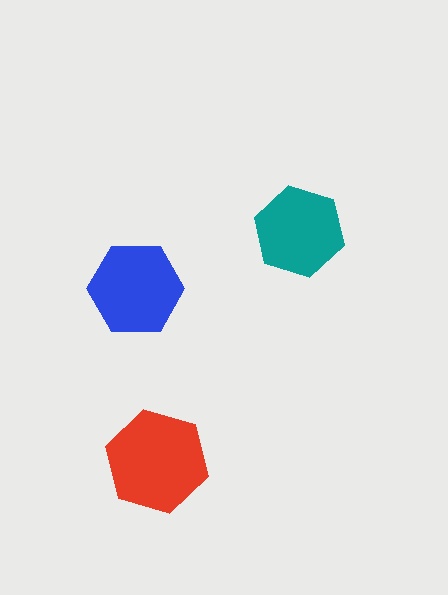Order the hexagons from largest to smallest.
the red one, the blue one, the teal one.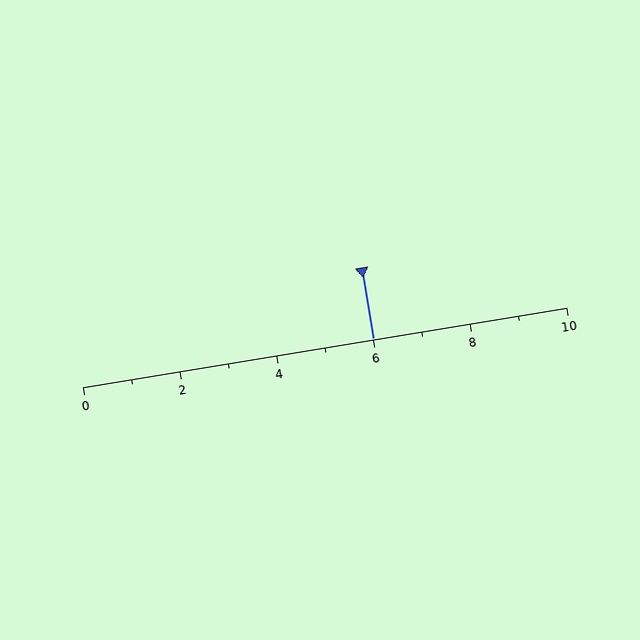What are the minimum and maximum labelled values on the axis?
The axis runs from 0 to 10.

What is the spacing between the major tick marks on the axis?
The major ticks are spaced 2 apart.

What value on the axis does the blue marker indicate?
The marker indicates approximately 6.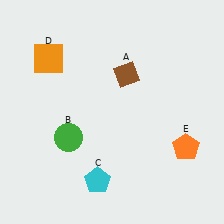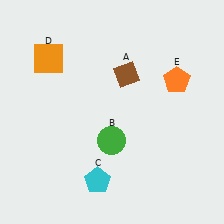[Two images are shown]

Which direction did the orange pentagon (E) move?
The orange pentagon (E) moved up.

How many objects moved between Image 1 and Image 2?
2 objects moved between the two images.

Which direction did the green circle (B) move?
The green circle (B) moved right.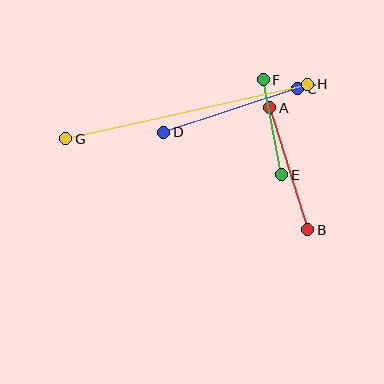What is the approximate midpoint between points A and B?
The midpoint is at approximately (289, 169) pixels.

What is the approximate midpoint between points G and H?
The midpoint is at approximately (187, 112) pixels.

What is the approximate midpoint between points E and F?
The midpoint is at approximately (272, 127) pixels.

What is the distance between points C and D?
The distance is approximately 141 pixels.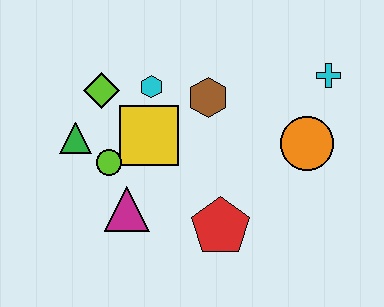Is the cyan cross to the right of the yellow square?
Yes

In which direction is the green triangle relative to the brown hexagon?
The green triangle is to the left of the brown hexagon.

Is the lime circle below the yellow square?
Yes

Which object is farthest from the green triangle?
The cyan cross is farthest from the green triangle.